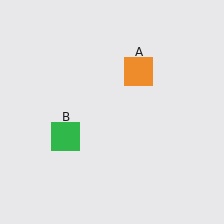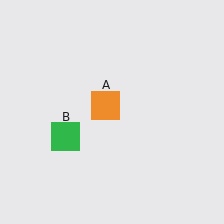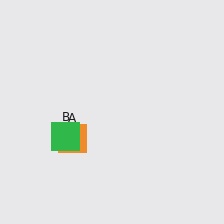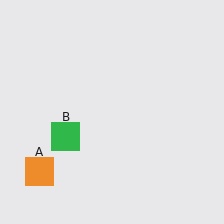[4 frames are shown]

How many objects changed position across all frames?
1 object changed position: orange square (object A).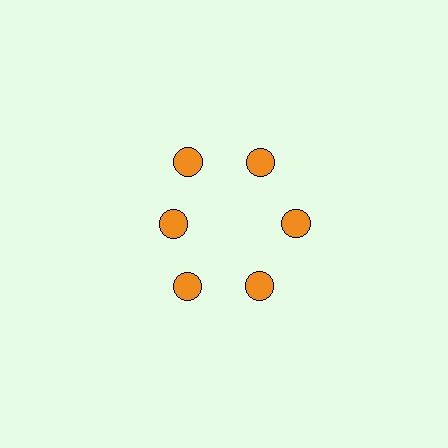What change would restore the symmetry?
The symmetry would be restored by moving it outward, back onto the ring so that all 6 circles sit at equal angles and equal distance from the center.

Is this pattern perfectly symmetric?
No. The 6 orange circles are arranged in a ring, but one element near the 9 o'clock position is pulled inward toward the center, breaking the 6-fold rotational symmetry.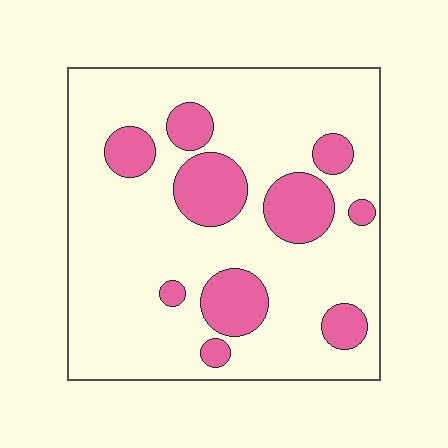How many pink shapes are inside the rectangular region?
10.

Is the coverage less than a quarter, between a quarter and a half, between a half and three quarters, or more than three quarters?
Less than a quarter.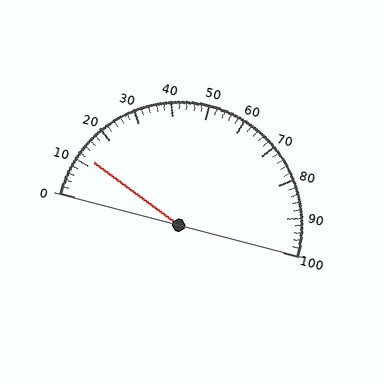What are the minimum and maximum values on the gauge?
The gauge ranges from 0 to 100.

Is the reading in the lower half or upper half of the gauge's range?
The reading is in the lower half of the range (0 to 100).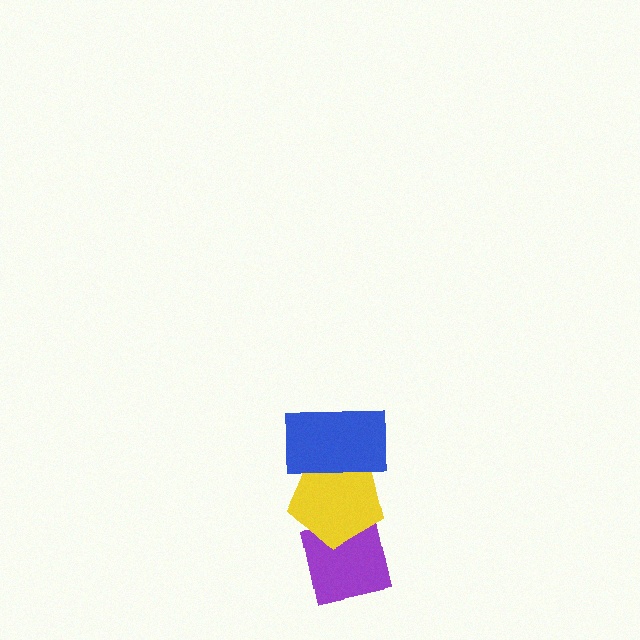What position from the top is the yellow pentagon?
The yellow pentagon is 2nd from the top.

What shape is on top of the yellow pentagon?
The blue rectangle is on top of the yellow pentagon.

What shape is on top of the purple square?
The yellow pentagon is on top of the purple square.